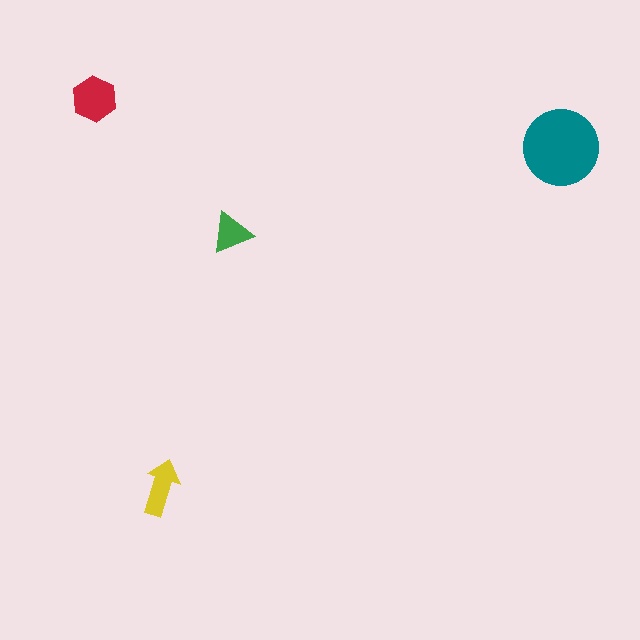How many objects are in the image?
There are 4 objects in the image.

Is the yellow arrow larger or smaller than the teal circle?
Smaller.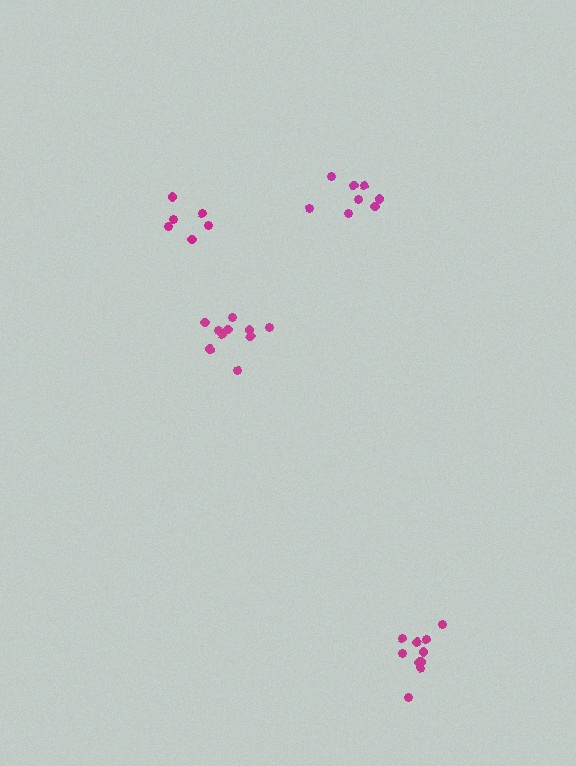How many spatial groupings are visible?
There are 4 spatial groupings.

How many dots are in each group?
Group 1: 6 dots, Group 2: 8 dots, Group 3: 10 dots, Group 4: 10 dots (34 total).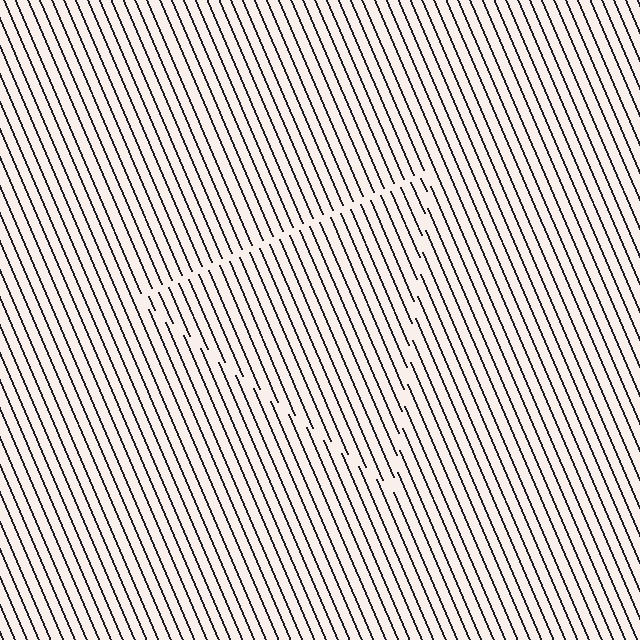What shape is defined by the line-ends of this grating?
An illusory triangle. The interior of the shape contains the same grating, shifted by half a period — the contour is defined by the phase discontinuity where line-ends from the inner and outer gratings abut.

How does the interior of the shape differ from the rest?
The interior of the shape contains the same grating, shifted by half a period — the contour is defined by the phase discontinuity where line-ends from the inner and outer gratings abut.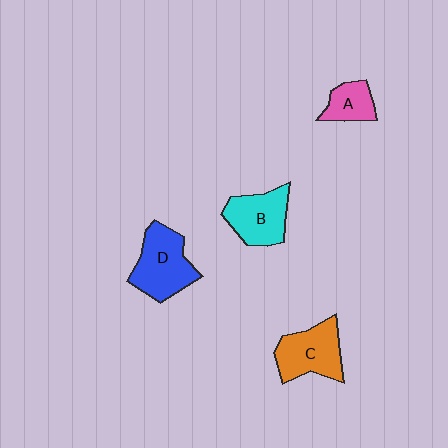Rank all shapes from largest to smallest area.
From largest to smallest: D (blue), C (orange), B (cyan), A (pink).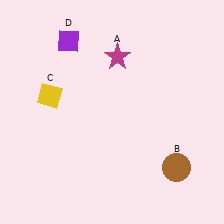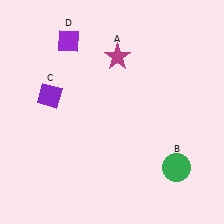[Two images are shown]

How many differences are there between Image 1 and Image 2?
There are 2 differences between the two images.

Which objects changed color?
B changed from brown to green. C changed from yellow to purple.